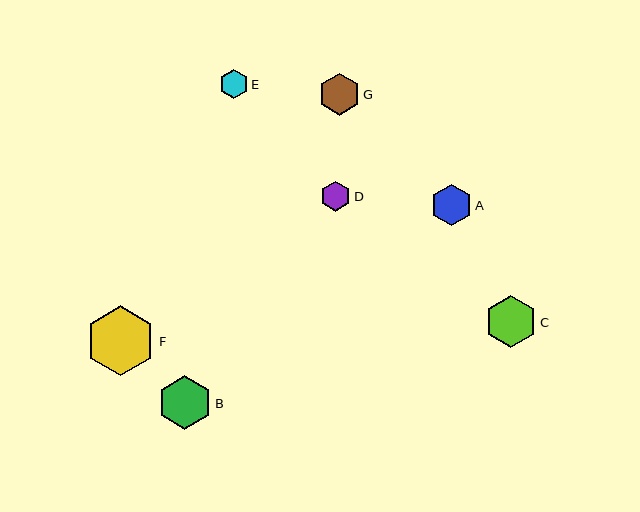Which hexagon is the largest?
Hexagon F is the largest with a size of approximately 70 pixels.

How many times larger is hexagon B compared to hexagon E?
Hexagon B is approximately 1.8 times the size of hexagon E.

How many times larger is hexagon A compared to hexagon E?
Hexagon A is approximately 1.4 times the size of hexagon E.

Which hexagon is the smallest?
Hexagon E is the smallest with a size of approximately 29 pixels.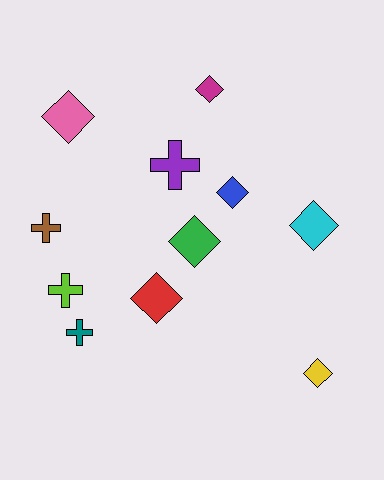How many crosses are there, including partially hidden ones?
There are 4 crosses.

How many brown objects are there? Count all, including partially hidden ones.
There is 1 brown object.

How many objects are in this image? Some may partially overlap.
There are 11 objects.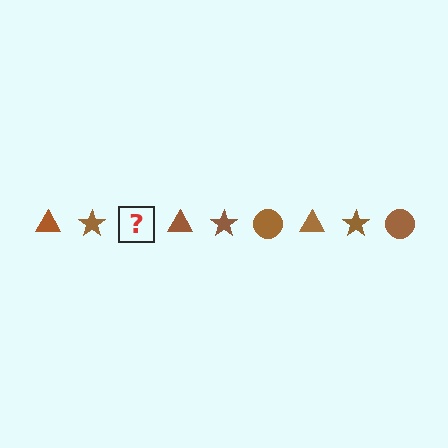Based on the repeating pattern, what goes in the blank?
The blank should be a brown circle.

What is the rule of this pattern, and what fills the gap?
The rule is that the pattern cycles through triangle, star, circle shapes in brown. The gap should be filled with a brown circle.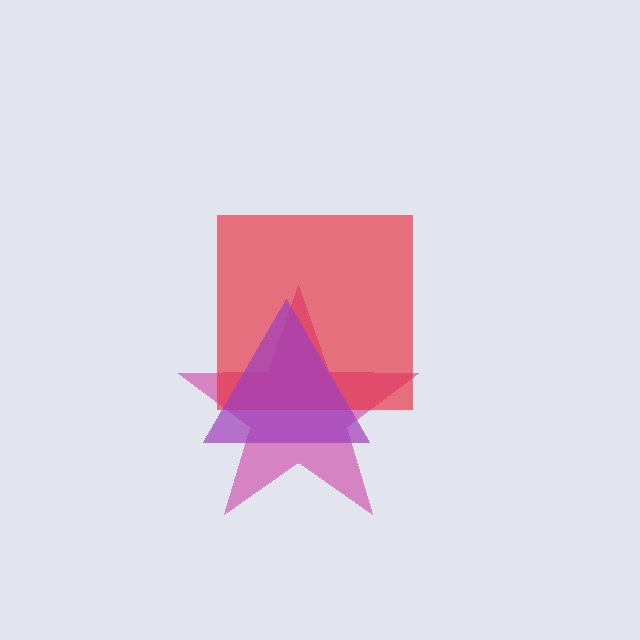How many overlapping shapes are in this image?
There are 3 overlapping shapes in the image.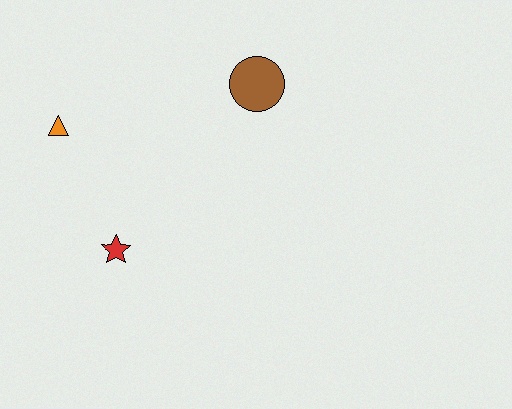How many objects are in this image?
There are 3 objects.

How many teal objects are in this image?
There are no teal objects.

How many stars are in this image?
There is 1 star.